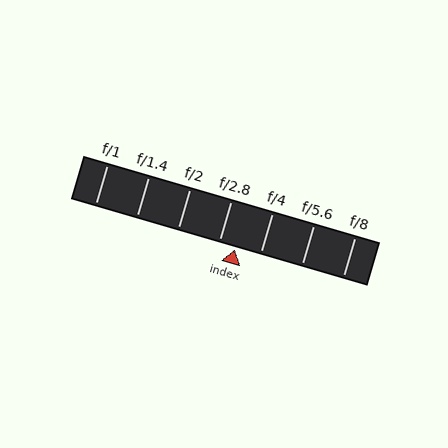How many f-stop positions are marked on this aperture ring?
There are 7 f-stop positions marked.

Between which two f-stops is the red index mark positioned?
The index mark is between f/2.8 and f/4.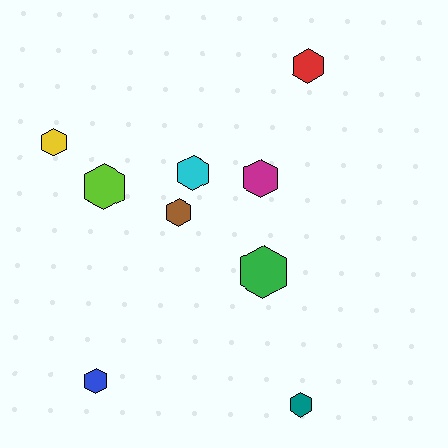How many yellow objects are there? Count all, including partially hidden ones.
There is 1 yellow object.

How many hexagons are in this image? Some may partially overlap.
There are 9 hexagons.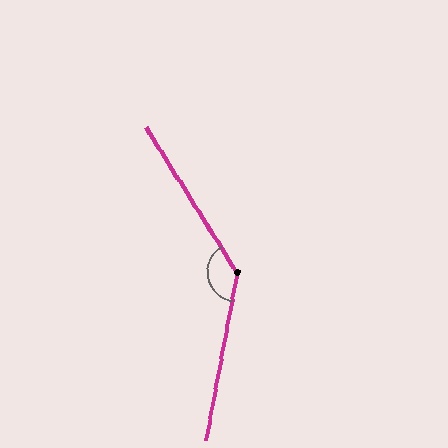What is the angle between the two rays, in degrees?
Approximately 137 degrees.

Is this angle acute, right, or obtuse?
It is obtuse.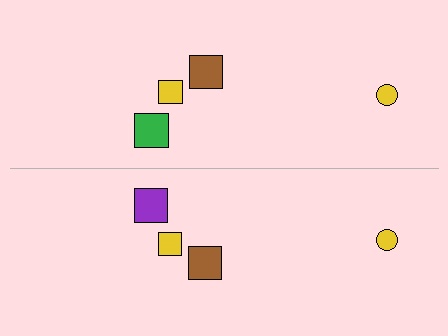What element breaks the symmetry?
The purple square on the bottom side breaks the symmetry — its mirror counterpart is green.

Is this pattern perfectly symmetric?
No, the pattern is not perfectly symmetric. The purple square on the bottom side breaks the symmetry — its mirror counterpart is green.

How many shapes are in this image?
There are 8 shapes in this image.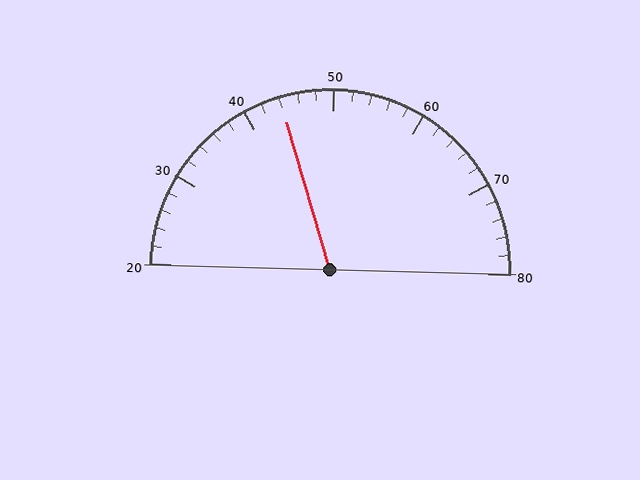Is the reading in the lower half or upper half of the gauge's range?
The reading is in the lower half of the range (20 to 80).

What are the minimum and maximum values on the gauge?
The gauge ranges from 20 to 80.